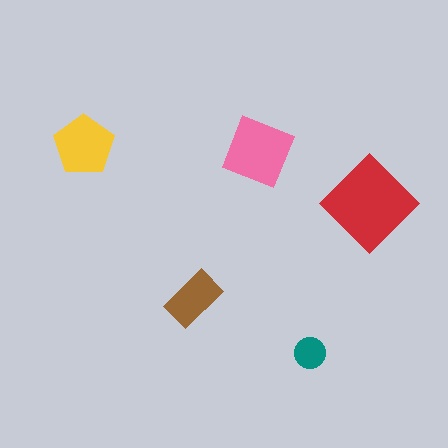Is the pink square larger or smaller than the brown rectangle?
Larger.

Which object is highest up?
The yellow pentagon is topmost.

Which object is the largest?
The red diamond.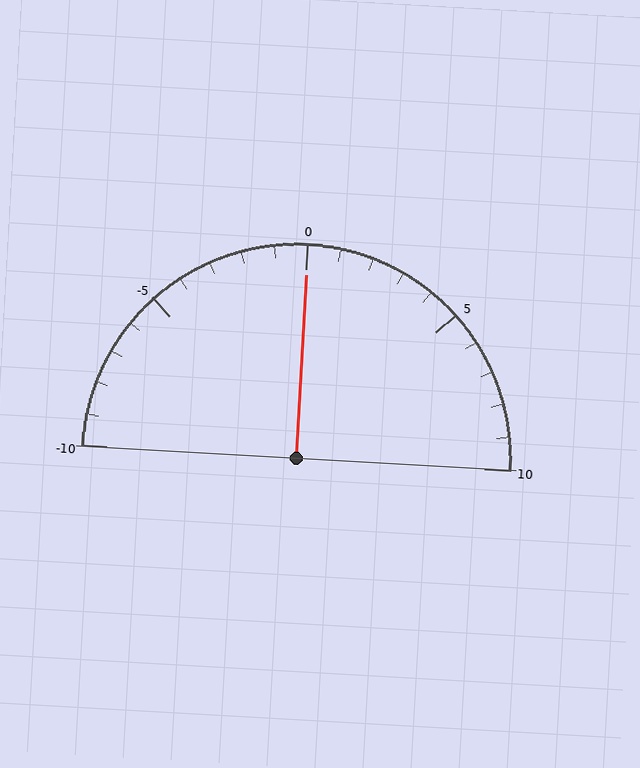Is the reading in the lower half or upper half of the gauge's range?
The reading is in the upper half of the range (-10 to 10).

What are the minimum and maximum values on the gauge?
The gauge ranges from -10 to 10.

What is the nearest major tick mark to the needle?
The nearest major tick mark is 0.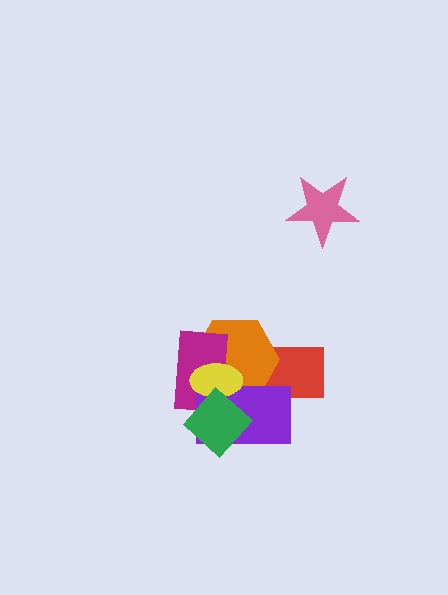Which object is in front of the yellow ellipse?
The green diamond is in front of the yellow ellipse.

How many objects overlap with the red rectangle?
2 objects overlap with the red rectangle.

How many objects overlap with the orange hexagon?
5 objects overlap with the orange hexagon.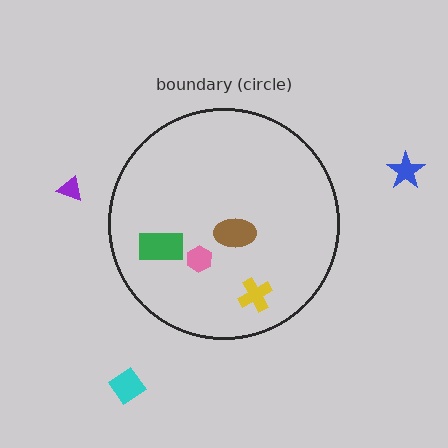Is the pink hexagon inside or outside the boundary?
Inside.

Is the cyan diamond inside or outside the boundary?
Outside.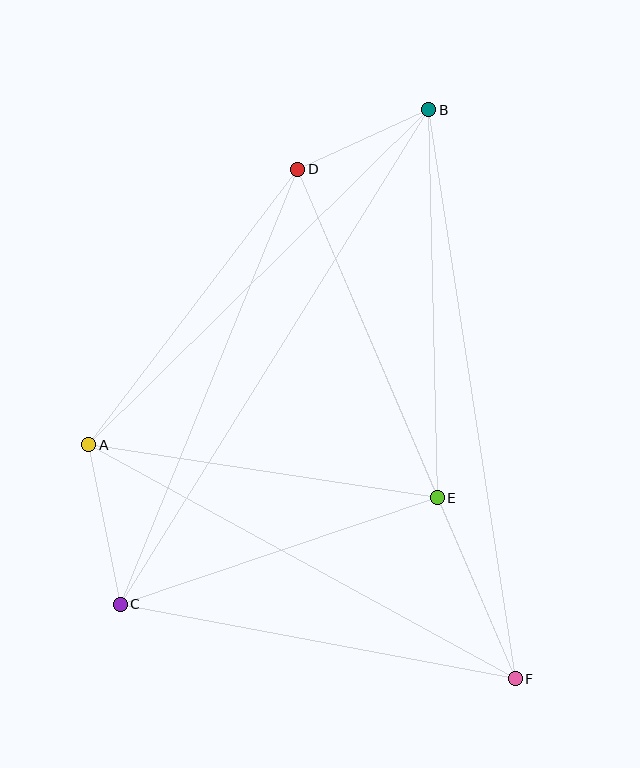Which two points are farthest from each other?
Points B and C are farthest from each other.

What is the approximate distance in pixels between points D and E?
The distance between D and E is approximately 357 pixels.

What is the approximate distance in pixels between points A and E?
The distance between A and E is approximately 352 pixels.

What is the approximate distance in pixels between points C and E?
The distance between C and E is approximately 334 pixels.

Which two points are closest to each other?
Points B and D are closest to each other.